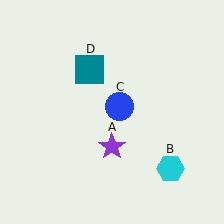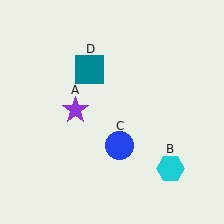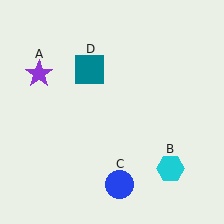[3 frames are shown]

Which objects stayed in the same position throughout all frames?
Cyan hexagon (object B) and teal square (object D) remained stationary.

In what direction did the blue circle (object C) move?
The blue circle (object C) moved down.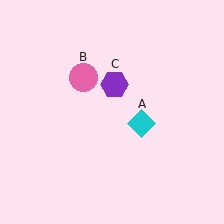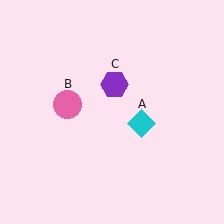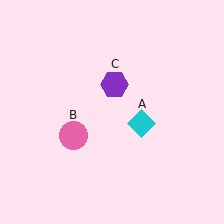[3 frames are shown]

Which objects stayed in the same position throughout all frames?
Cyan diamond (object A) and purple hexagon (object C) remained stationary.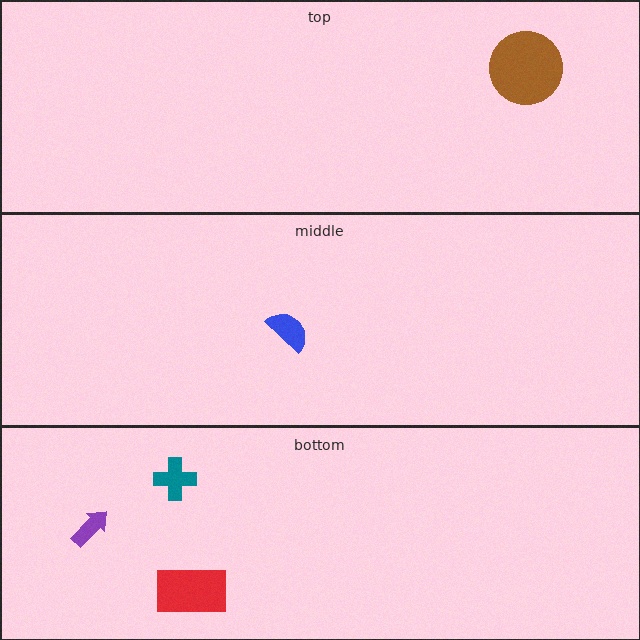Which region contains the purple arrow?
The bottom region.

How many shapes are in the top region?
1.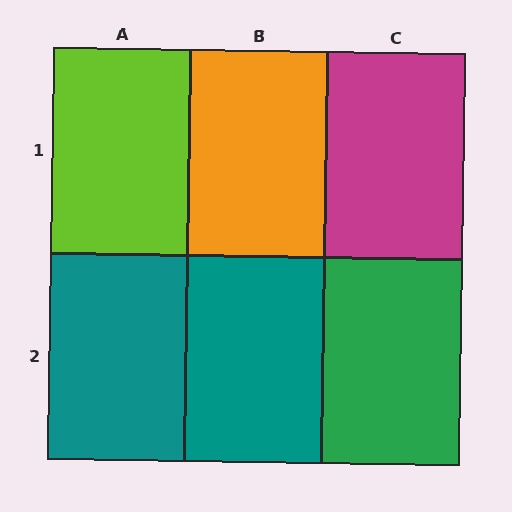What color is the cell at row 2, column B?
Teal.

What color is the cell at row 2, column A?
Teal.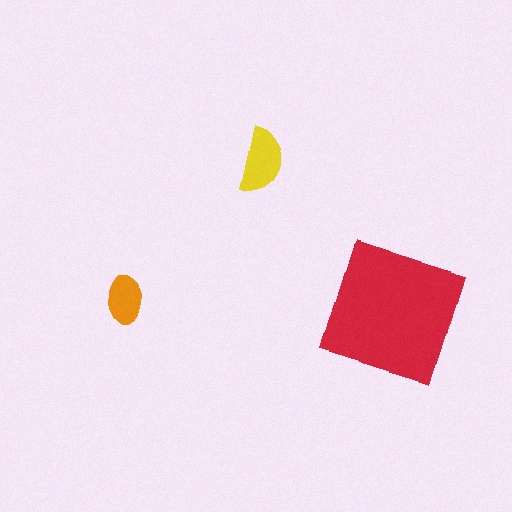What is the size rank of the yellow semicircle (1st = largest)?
2nd.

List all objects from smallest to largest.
The orange ellipse, the yellow semicircle, the red square.